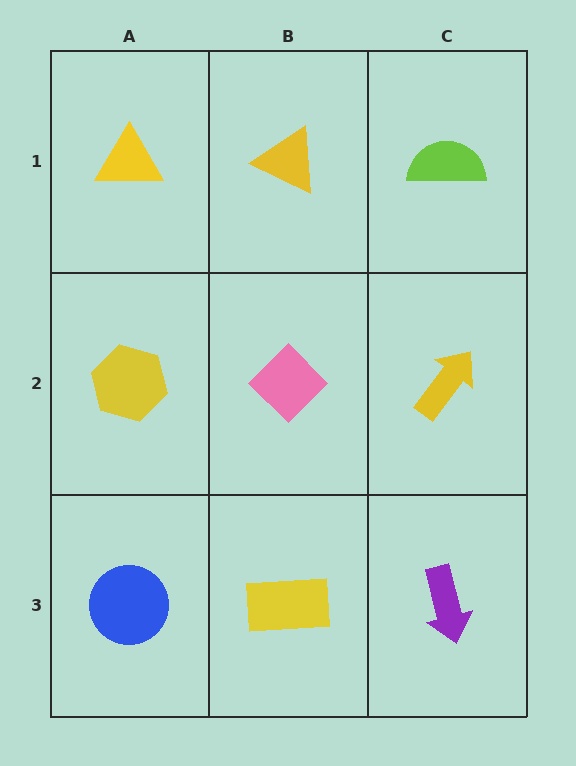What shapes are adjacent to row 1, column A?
A yellow hexagon (row 2, column A), a yellow triangle (row 1, column B).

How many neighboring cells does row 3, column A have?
2.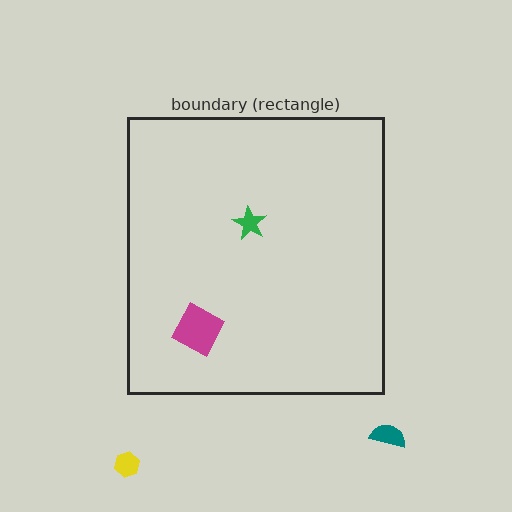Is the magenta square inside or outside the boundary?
Inside.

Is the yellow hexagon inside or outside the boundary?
Outside.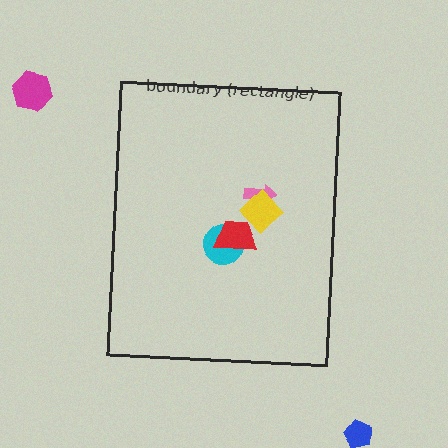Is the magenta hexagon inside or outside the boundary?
Outside.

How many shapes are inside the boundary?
4 inside, 2 outside.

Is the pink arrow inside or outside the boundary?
Inside.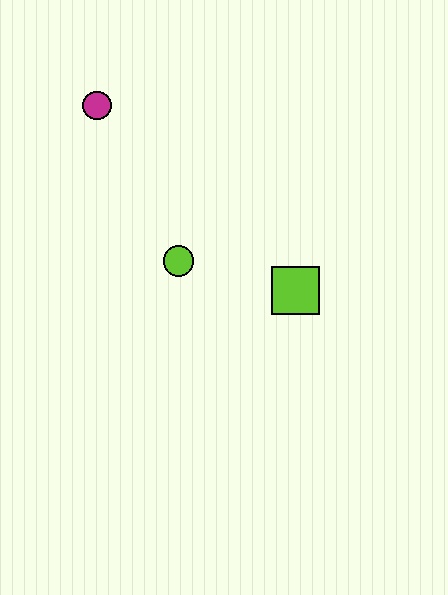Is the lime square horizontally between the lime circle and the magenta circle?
No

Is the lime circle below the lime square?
No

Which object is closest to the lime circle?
The lime square is closest to the lime circle.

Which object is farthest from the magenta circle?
The lime square is farthest from the magenta circle.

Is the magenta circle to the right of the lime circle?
No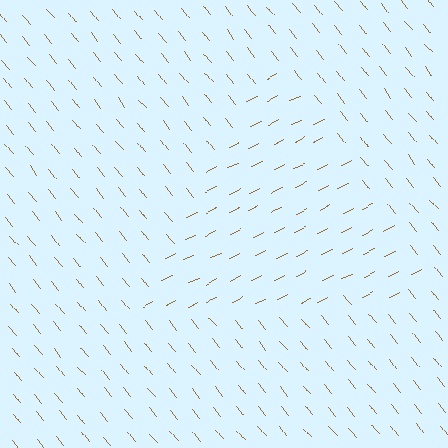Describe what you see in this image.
The image is filled with small brown line segments. A triangle region in the image has lines oriented differently from the surrounding lines, creating a visible texture boundary.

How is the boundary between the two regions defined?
The boundary is defined purely by a change in line orientation (approximately 77 degrees difference). All lines are the same color and thickness.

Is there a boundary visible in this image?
Yes, there is a texture boundary formed by a change in line orientation.